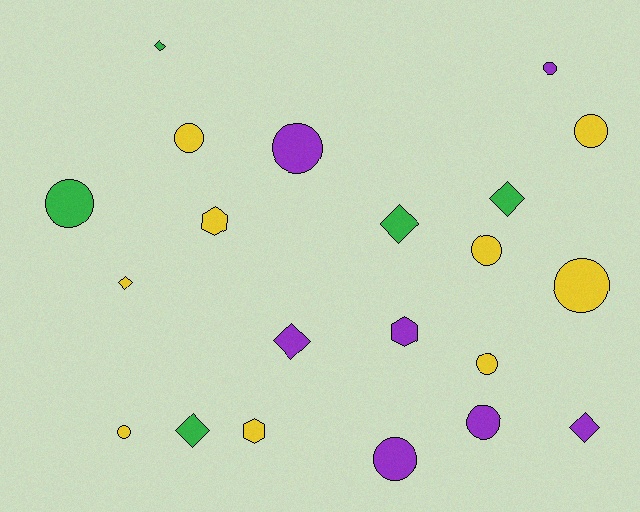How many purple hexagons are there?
There is 1 purple hexagon.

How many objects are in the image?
There are 21 objects.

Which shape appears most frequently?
Circle, with 11 objects.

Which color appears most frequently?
Yellow, with 9 objects.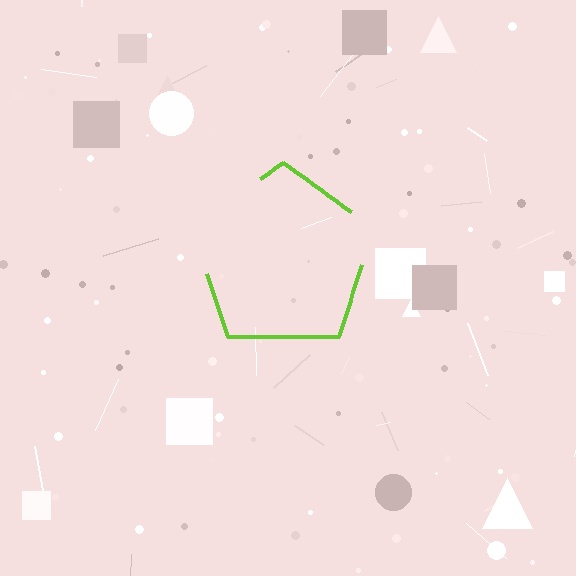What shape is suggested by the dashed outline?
The dashed outline suggests a pentagon.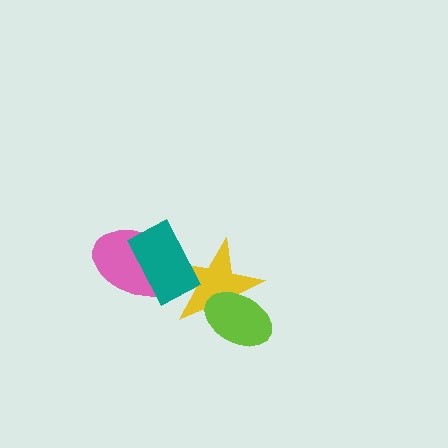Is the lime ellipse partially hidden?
No, no other shape covers it.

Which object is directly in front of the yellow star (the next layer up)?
The pink ellipse is directly in front of the yellow star.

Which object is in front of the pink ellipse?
The teal rectangle is in front of the pink ellipse.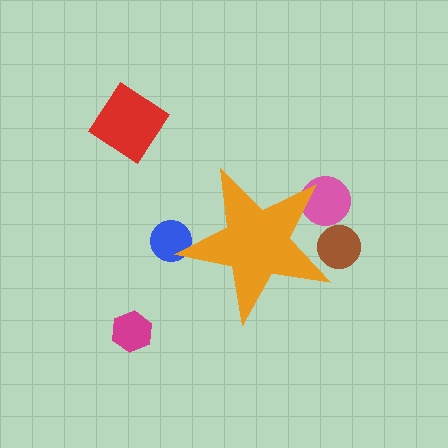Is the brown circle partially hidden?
Yes, the brown circle is partially hidden behind the orange star.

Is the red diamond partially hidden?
No, the red diamond is fully visible.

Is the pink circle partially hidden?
Yes, the pink circle is partially hidden behind the orange star.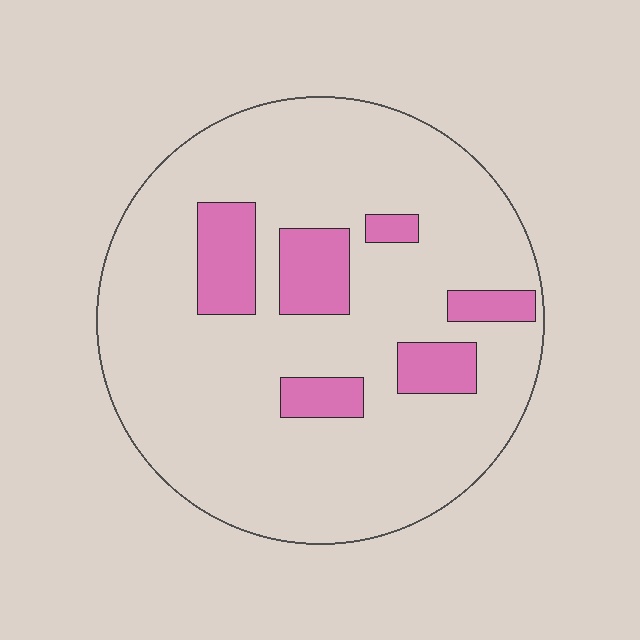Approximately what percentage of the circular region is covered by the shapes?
Approximately 15%.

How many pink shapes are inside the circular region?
6.